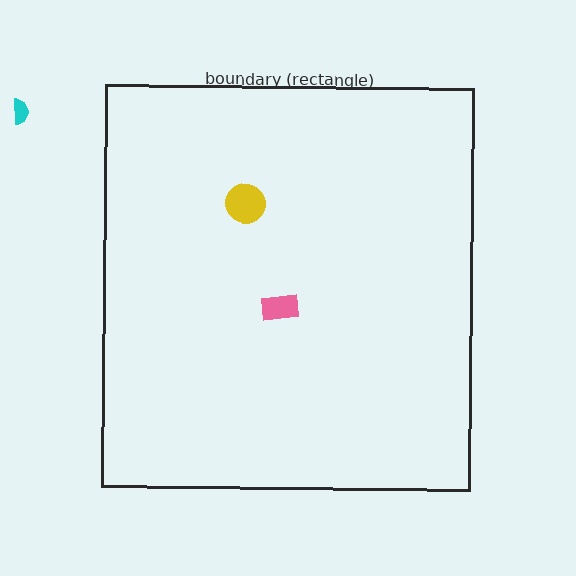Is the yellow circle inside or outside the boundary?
Inside.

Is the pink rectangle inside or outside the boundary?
Inside.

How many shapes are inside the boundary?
2 inside, 1 outside.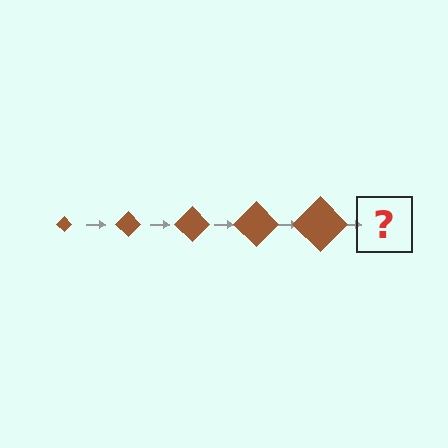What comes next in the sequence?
The next element should be a brown diamond, larger than the previous one.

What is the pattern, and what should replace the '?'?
The pattern is that the diamond gets progressively larger each step. The '?' should be a brown diamond, larger than the previous one.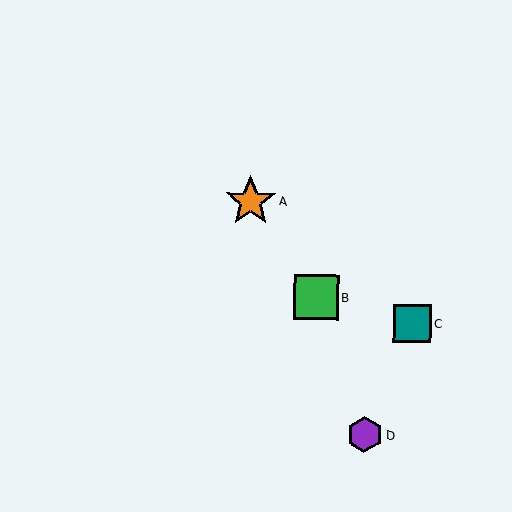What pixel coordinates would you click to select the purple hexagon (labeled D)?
Click at (364, 435) to select the purple hexagon D.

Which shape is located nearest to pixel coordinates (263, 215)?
The orange star (labeled A) at (251, 201) is nearest to that location.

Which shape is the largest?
The orange star (labeled A) is the largest.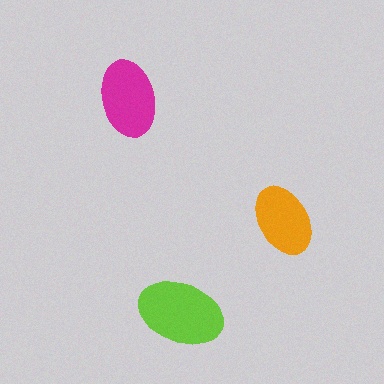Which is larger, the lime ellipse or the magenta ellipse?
The lime one.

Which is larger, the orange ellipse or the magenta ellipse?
The magenta one.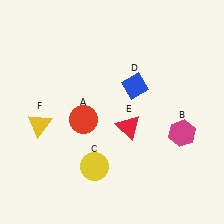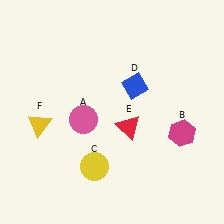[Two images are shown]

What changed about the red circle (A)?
In Image 1, A is red. In Image 2, it changed to pink.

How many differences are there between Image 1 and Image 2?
There is 1 difference between the two images.